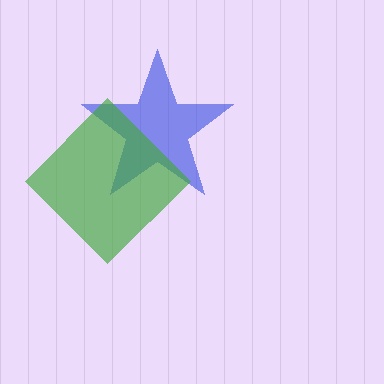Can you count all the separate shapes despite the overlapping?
Yes, there are 2 separate shapes.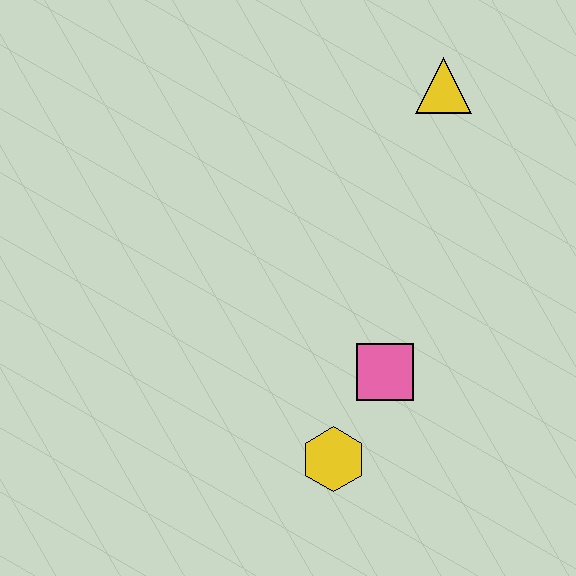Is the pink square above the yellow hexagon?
Yes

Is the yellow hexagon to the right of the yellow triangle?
No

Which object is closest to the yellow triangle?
The pink square is closest to the yellow triangle.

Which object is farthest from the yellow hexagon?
The yellow triangle is farthest from the yellow hexagon.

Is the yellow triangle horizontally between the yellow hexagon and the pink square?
No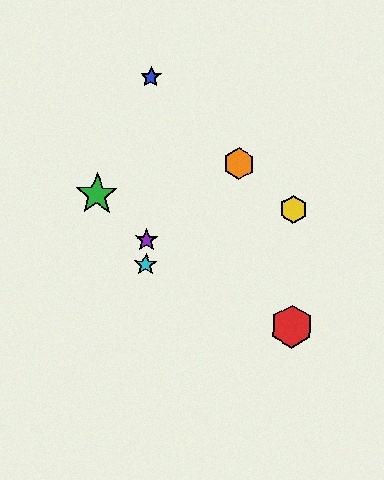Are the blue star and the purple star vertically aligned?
Yes, both are at x≈151.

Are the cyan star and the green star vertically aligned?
No, the cyan star is at x≈146 and the green star is at x≈97.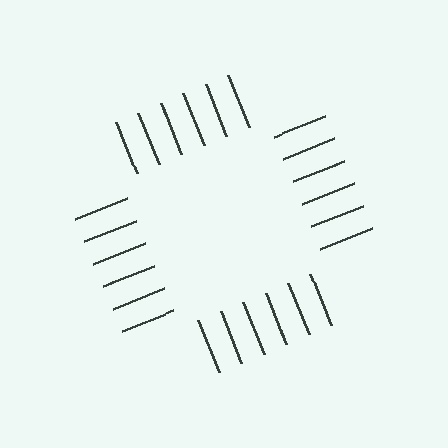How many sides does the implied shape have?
4 sides — the line-ends trace a square.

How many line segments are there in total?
24 — 6 along each of the 4 edges.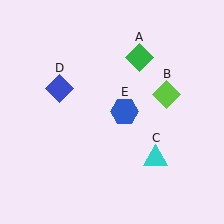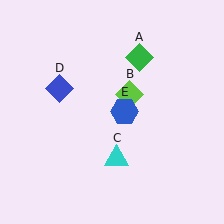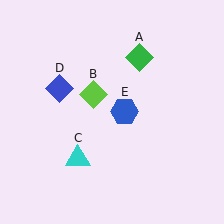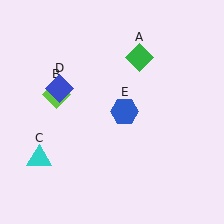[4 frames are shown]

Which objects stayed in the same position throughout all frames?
Green diamond (object A) and blue diamond (object D) and blue hexagon (object E) remained stationary.